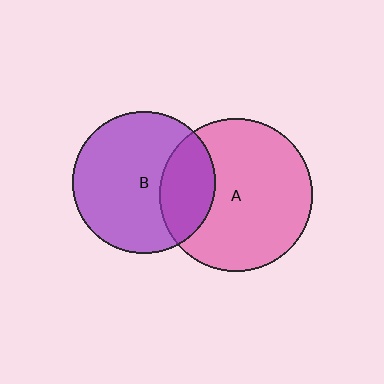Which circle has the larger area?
Circle A (pink).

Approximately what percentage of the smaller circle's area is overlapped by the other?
Approximately 25%.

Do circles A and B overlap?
Yes.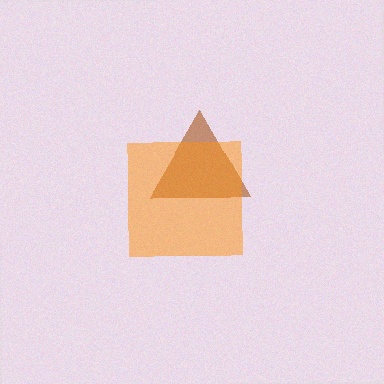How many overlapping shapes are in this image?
There are 2 overlapping shapes in the image.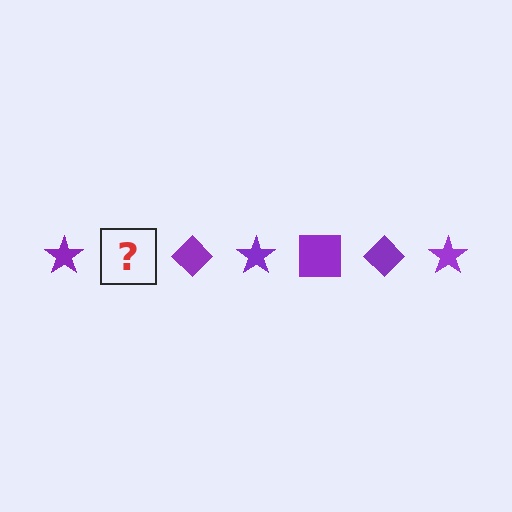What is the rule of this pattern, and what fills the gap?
The rule is that the pattern cycles through star, square, diamond shapes in purple. The gap should be filled with a purple square.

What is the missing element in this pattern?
The missing element is a purple square.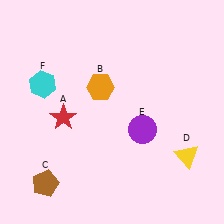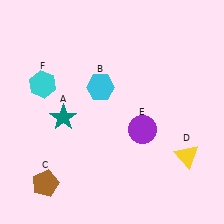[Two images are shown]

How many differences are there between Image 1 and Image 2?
There are 2 differences between the two images.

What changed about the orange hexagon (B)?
In Image 1, B is orange. In Image 2, it changed to cyan.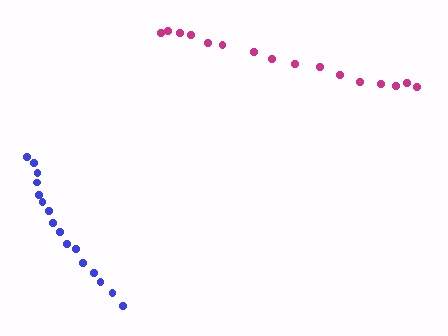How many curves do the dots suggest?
There are 2 distinct paths.